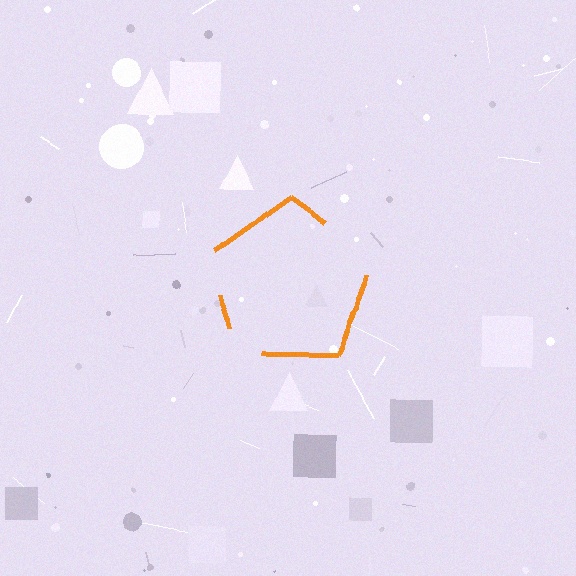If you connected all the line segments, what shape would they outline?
They would outline a pentagon.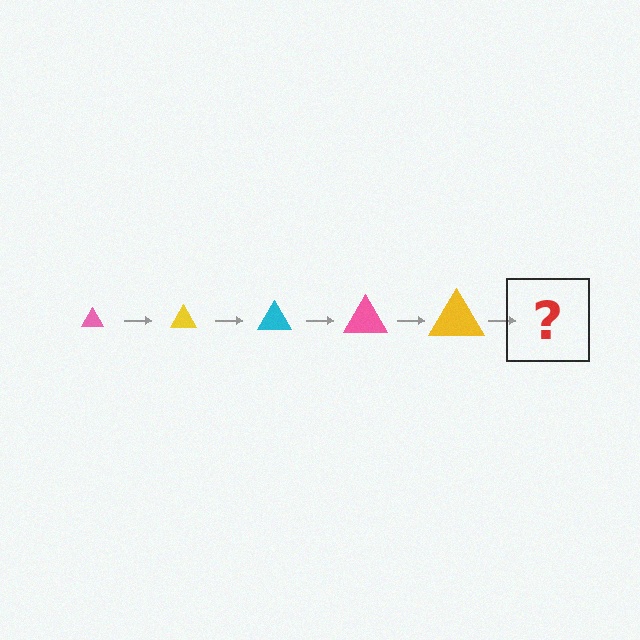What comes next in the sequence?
The next element should be a cyan triangle, larger than the previous one.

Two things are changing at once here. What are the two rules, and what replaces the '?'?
The two rules are that the triangle grows larger each step and the color cycles through pink, yellow, and cyan. The '?' should be a cyan triangle, larger than the previous one.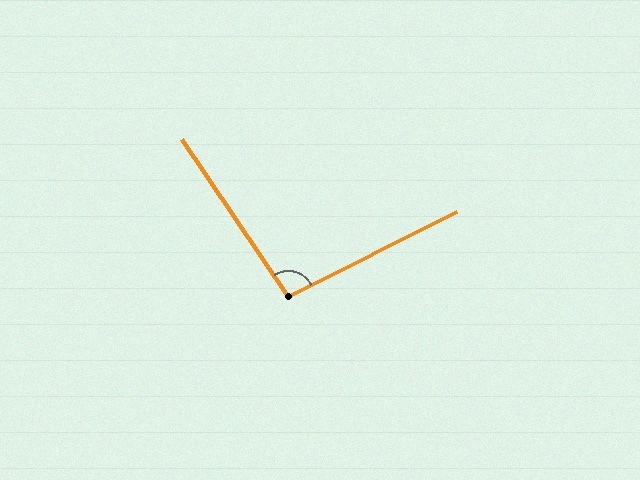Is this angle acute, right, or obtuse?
It is obtuse.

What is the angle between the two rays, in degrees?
Approximately 97 degrees.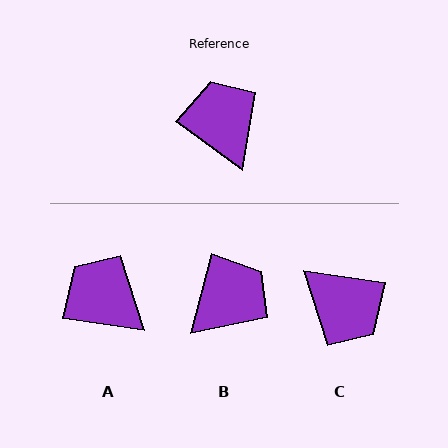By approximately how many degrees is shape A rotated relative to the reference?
Approximately 28 degrees counter-clockwise.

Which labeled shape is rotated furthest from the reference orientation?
C, about 152 degrees away.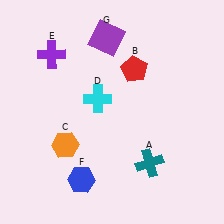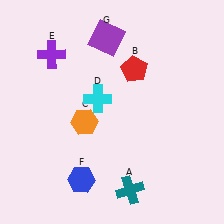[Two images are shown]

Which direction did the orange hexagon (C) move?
The orange hexagon (C) moved up.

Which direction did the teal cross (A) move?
The teal cross (A) moved down.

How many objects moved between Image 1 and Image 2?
2 objects moved between the two images.